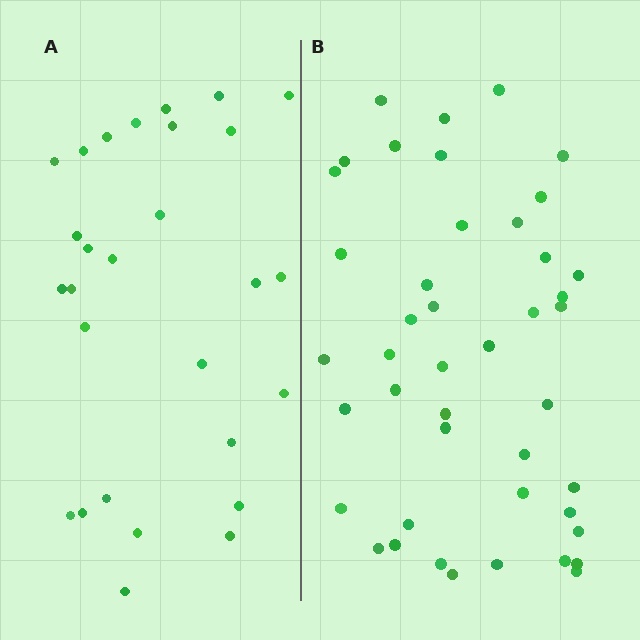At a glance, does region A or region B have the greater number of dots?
Region B (the right region) has more dots.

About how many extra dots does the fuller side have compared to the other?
Region B has approximately 15 more dots than region A.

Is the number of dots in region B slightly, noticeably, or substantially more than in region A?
Region B has substantially more. The ratio is roughly 1.6 to 1.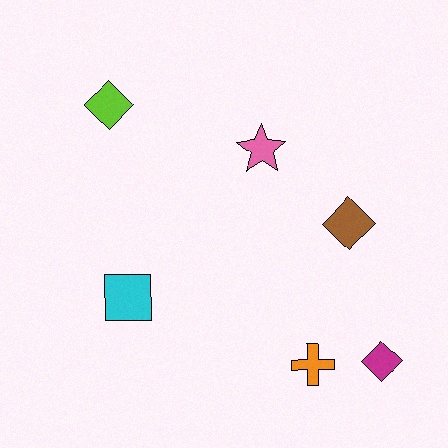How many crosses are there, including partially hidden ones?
There is 1 cross.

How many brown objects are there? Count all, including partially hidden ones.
There is 1 brown object.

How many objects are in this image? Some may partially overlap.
There are 6 objects.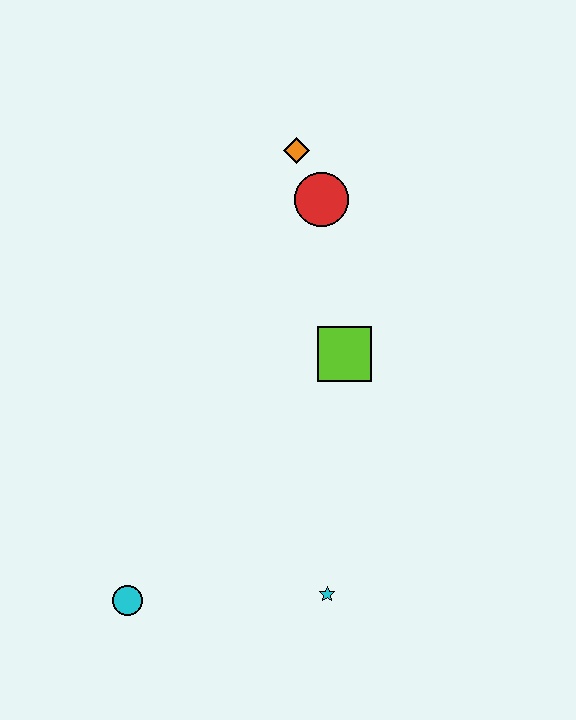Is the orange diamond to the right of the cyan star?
No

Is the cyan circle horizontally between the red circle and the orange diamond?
No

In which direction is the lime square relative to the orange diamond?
The lime square is below the orange diamond.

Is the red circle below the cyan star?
No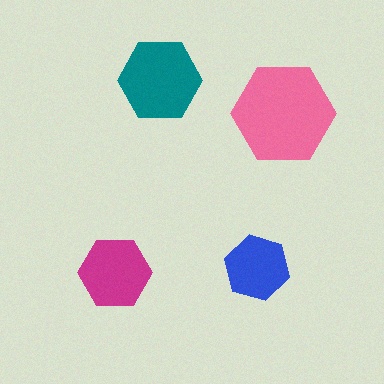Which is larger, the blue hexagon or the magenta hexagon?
The magenta one.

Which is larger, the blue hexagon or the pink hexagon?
The pink one.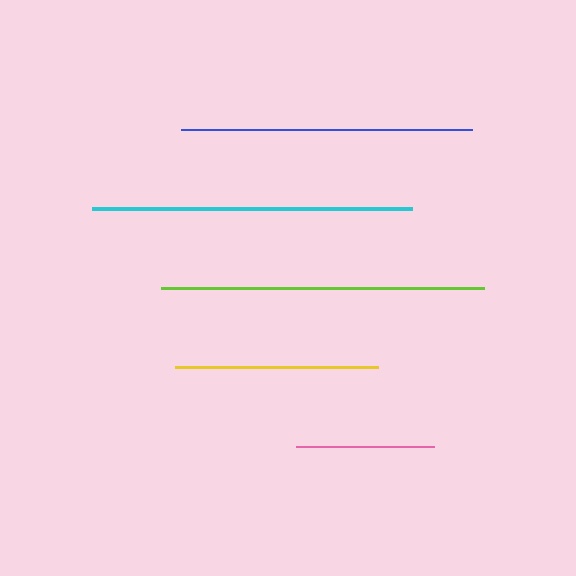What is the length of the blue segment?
The blue segment is approximately 292 pixels long.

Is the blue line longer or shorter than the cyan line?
The cyan line is longer than the blue line.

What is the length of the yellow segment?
The yellow segment is approximately 203 pixels long.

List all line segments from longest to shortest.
From longest to shortest: lime, cyan, blue, yellow, pink.